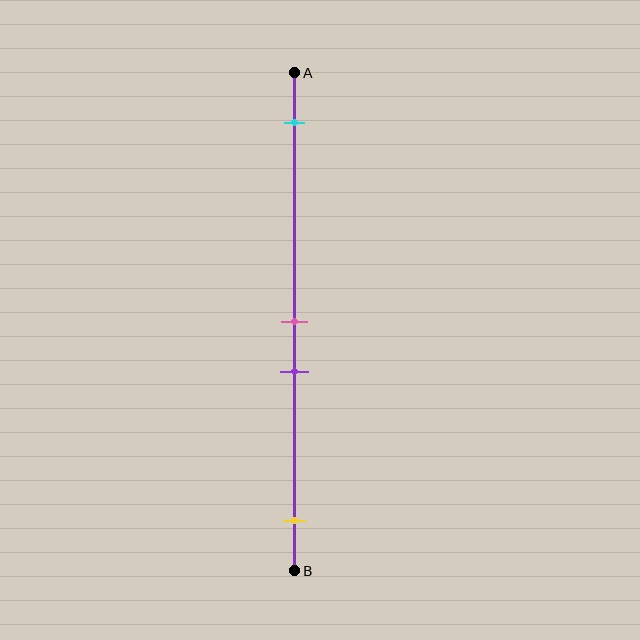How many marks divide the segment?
There are 4 marks dividing the segment.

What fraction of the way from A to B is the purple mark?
The purple mark is approximately 60% (0.6) of the way from A to B.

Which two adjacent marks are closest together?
The pink and purple marks are the closest adjacent pair.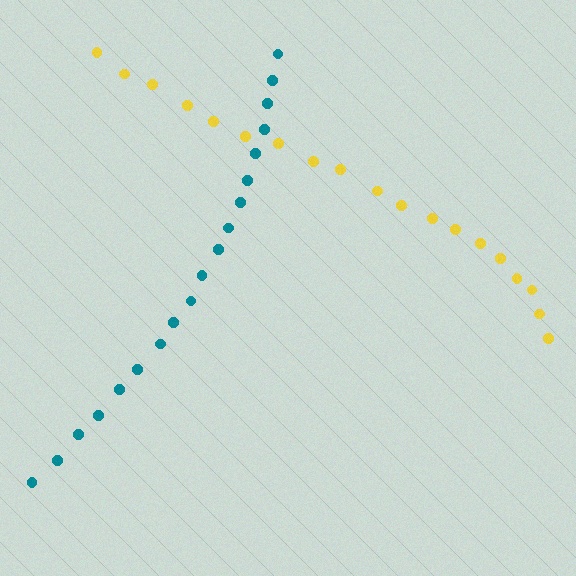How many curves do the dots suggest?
There are 2 distinct paths.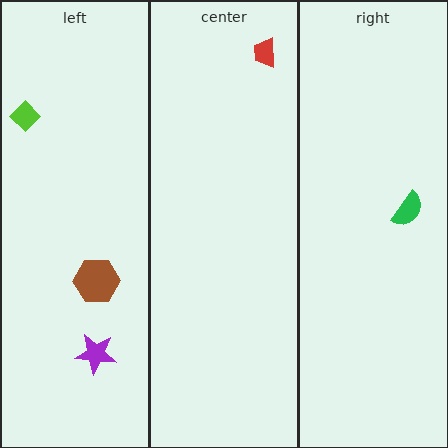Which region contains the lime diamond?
The left region.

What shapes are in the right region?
The green semicircle.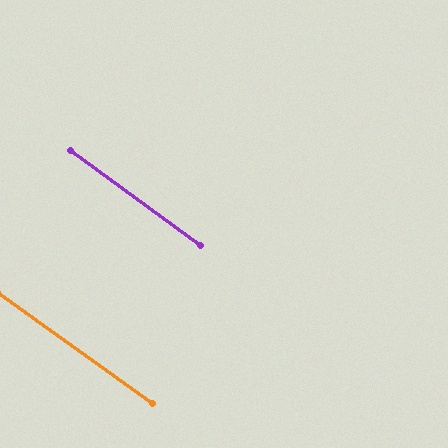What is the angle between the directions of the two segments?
Approximately 1 degree.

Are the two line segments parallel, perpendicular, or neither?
Parallel — their directions differ by only 0.5°.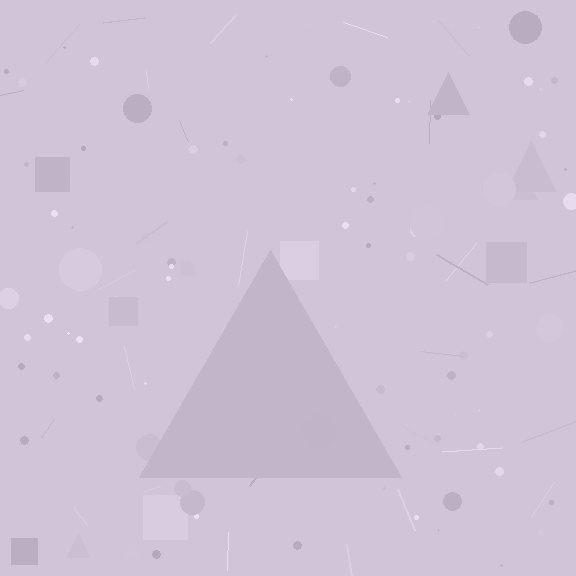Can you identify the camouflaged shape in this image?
The camouflaged shape is a triangle.